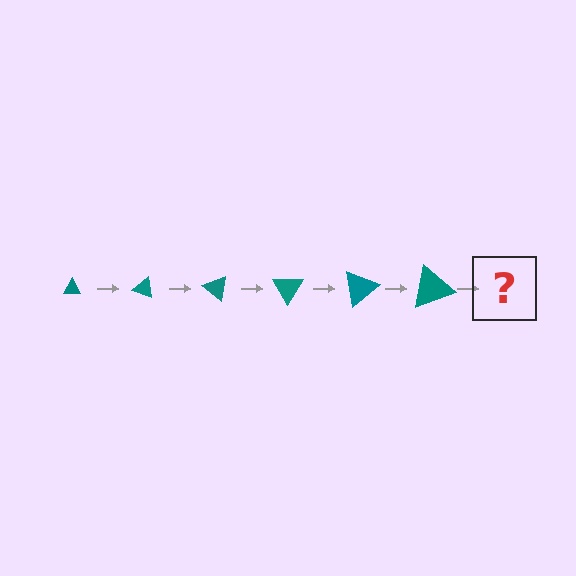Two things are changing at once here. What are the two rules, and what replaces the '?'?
The two rules are that the triangle grows larger each step and it rotates 20 degrees each step. The '?' should be a triangle, larger than the previous one and rotated 120 degrees from the start.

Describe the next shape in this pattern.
It should be a triangle, larger than the previous one and rotated 120 degrees from the start.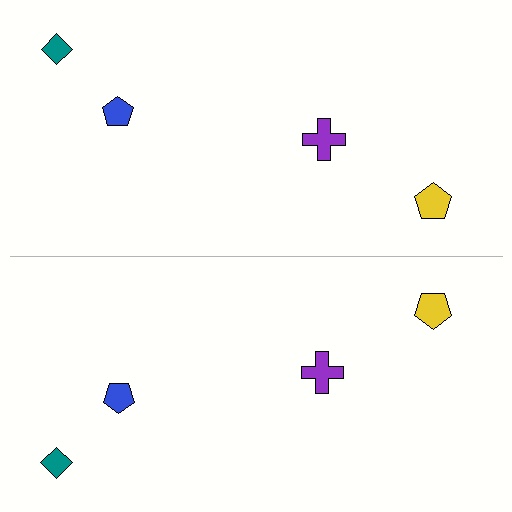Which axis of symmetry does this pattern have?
The pattern has a horizontal axis of symmetry running through the center of the image.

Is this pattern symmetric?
Yes, this pattern has bilateral (reflection) symmetry.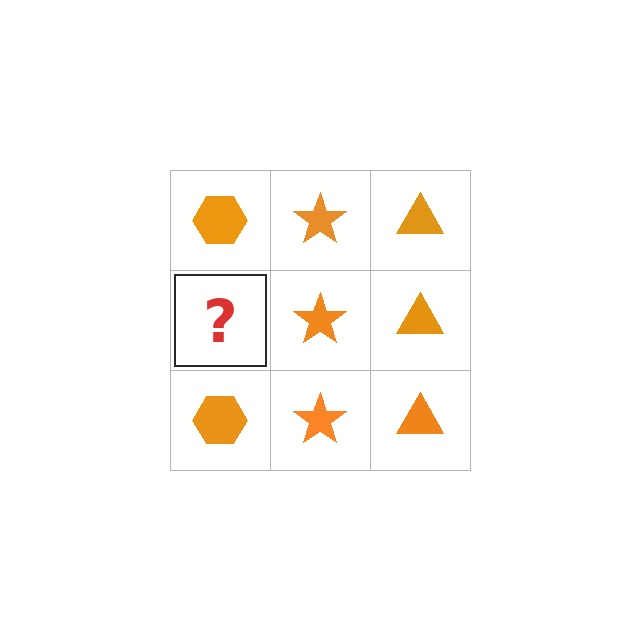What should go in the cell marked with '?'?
The missing cell should contain an orange hexagon.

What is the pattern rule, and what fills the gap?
The rule is that each column has a consistent shape. The gap should be filled with an orange hexagon.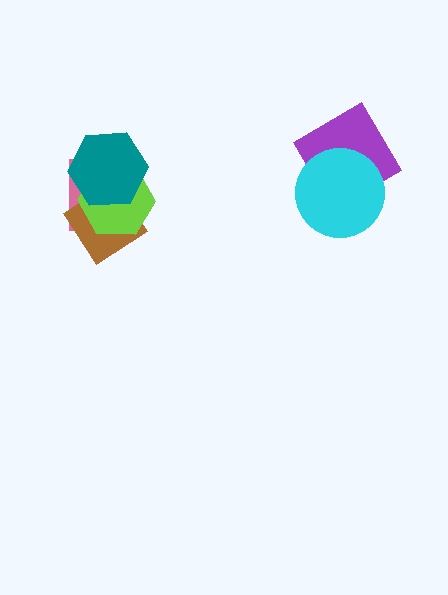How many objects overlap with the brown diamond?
3 objects overlap with the brown diamond.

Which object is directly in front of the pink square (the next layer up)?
The brown diamond is directly in front of the pink square.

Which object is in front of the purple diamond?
The cyan circle is in front of the purple diamond.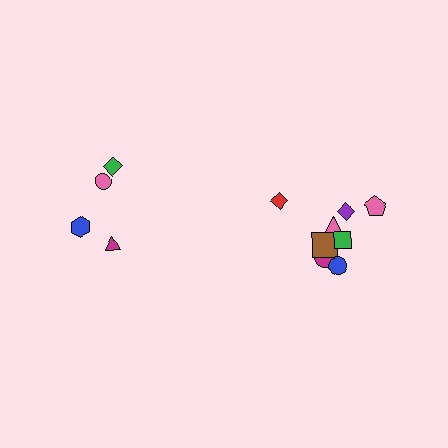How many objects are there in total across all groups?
There are 12 objects.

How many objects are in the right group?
There are 8 objects.